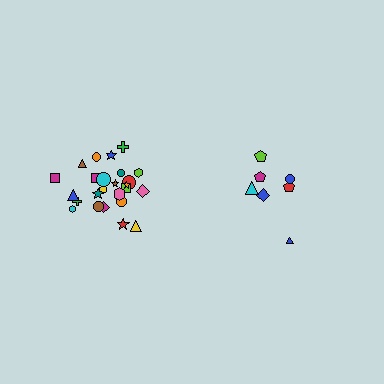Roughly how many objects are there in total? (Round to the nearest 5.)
Roughly 30 objects in total.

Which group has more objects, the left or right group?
The left group.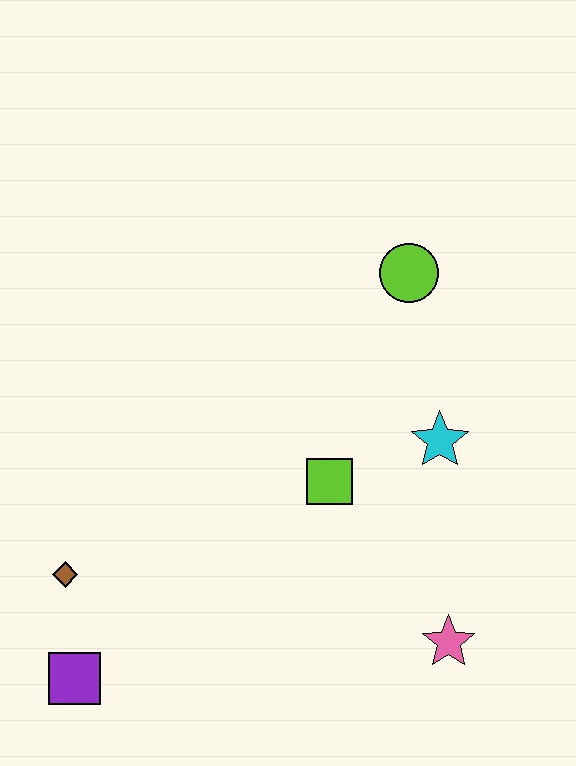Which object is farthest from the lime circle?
The purple square is farthest from the lime circle.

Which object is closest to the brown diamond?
The purple square is closest to the brown diamond.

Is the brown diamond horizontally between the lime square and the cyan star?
No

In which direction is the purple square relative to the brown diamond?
The purple square is below the brown diamond.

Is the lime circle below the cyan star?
No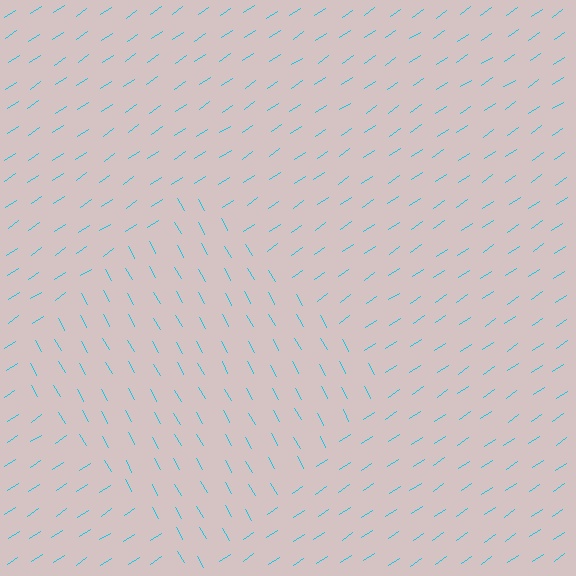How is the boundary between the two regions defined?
The boundary is defined purely by a change in line orientation (approximately 84 degrees difference). All lines are the same color and thickness.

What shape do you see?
I see a diamond.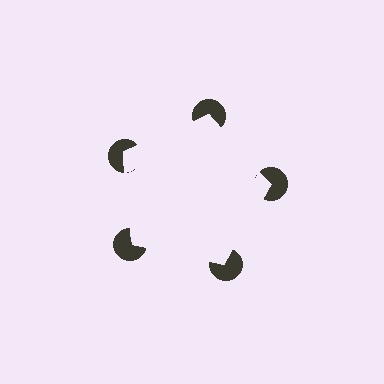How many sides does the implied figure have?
5 sides.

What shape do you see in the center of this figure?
An illusory pentagon — its edges are inferred from the aligned wedge cuts in the pac-man discs, not physically drawn.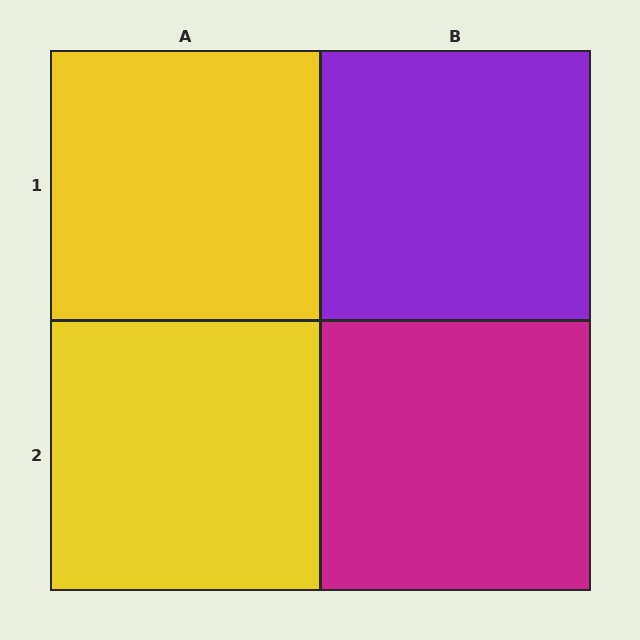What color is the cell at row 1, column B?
Purple.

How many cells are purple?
1 cell is purple.